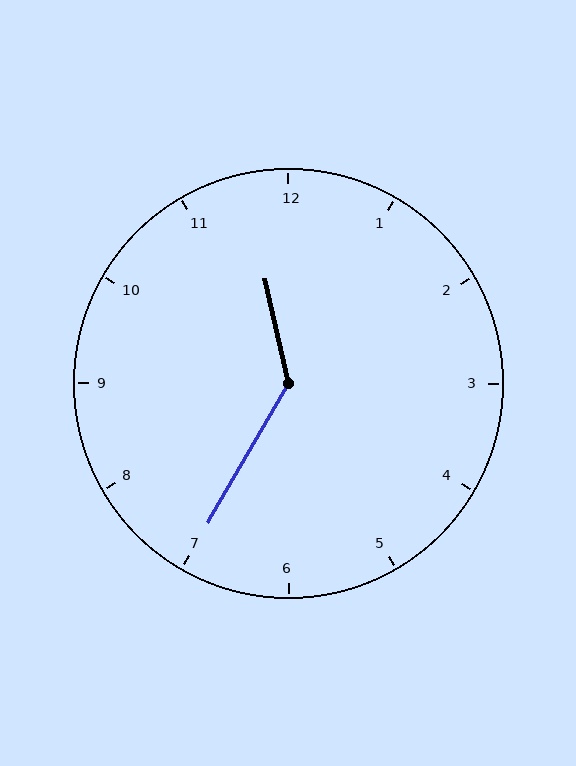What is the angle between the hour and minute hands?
Approximately 138 degrees.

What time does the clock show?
11:35.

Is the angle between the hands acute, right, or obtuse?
It is obtuse.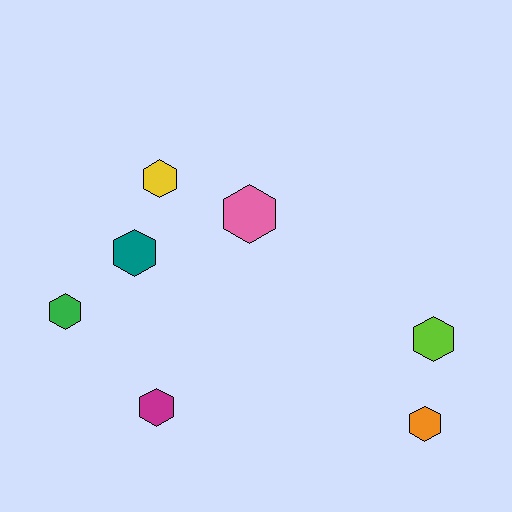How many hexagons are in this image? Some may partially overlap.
There are 7 hexagons.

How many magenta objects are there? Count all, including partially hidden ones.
There is 1 magenta object.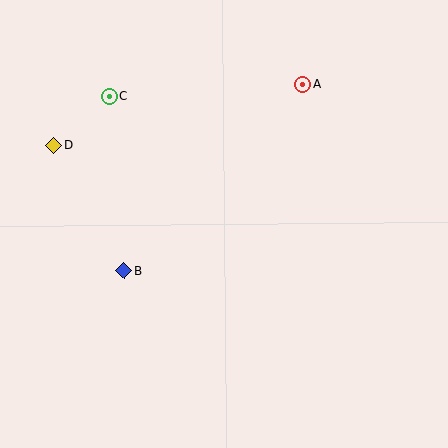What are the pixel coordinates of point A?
Point A is at (302, 84).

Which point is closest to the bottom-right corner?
Point B is closest to the bottom-right corner.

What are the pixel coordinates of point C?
Point C is at (109, 96).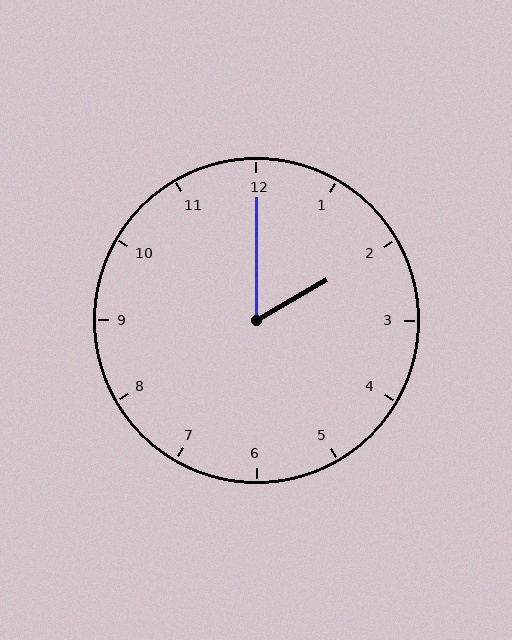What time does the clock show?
2:00.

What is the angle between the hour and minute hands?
Approximately 60 degrees.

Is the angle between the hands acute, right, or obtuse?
It is acute.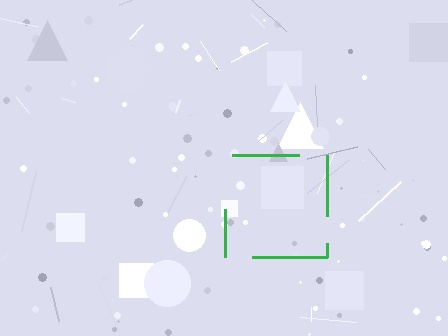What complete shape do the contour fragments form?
The contour fragments form a square.